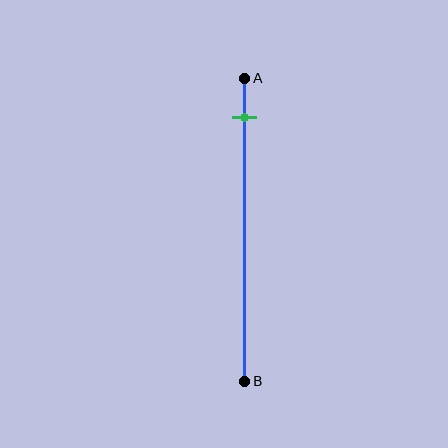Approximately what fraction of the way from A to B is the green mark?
The green mark is approximately 15% of the way from A to B.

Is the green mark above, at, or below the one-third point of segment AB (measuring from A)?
The green mark is above the one-third point of segment AB.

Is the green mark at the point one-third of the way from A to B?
No, the mark is at about 15% from A, not at the 33% one-third point.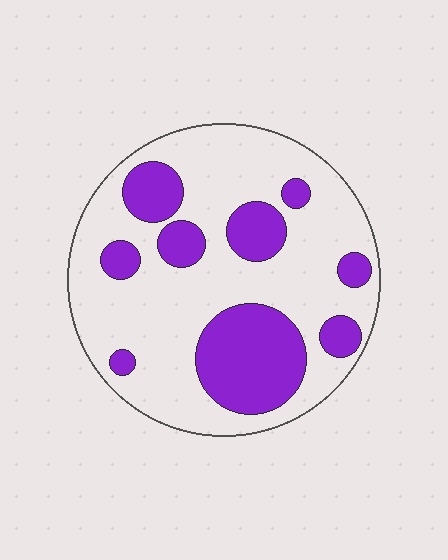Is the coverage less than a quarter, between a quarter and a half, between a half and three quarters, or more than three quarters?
Between a quarter and a half.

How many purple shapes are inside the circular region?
9.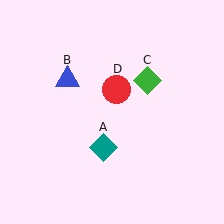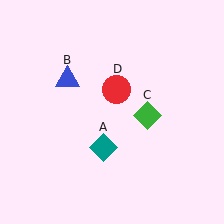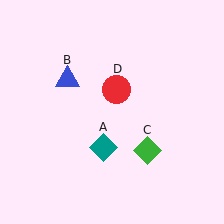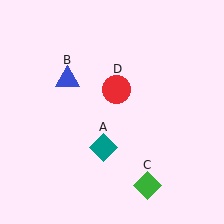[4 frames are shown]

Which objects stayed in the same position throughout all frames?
Teal diamond (object A) and blue triangle (object B) and red circle (object D) remained stationary.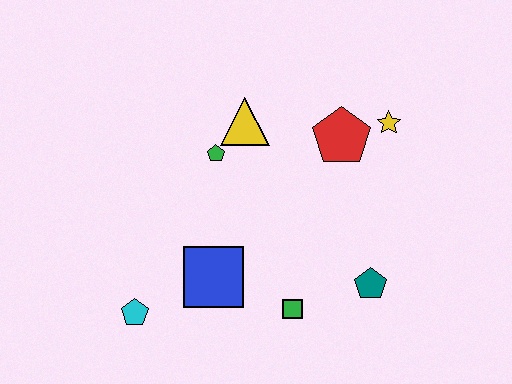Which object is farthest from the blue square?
The yellow star is farthest from the blue square.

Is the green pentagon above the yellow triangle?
No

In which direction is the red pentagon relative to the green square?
The red pentagon is above the green square.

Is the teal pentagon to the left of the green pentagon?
No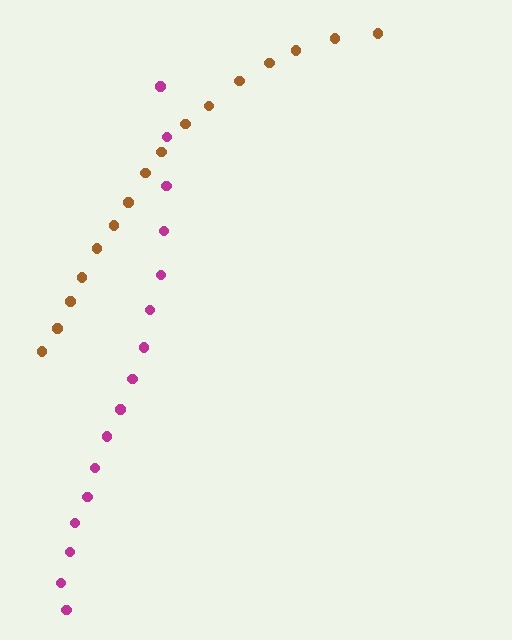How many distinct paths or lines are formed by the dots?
There are 2 distinct paths.